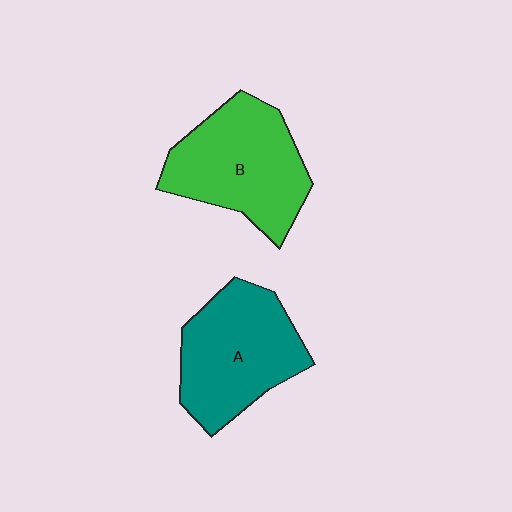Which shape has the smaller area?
Shape A (teal).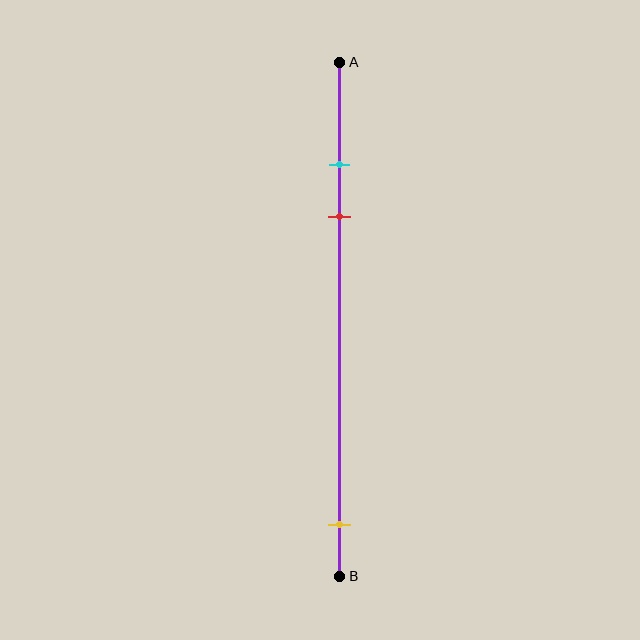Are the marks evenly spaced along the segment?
No, the marks are not evenly spaced.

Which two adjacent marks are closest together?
The cyan and red marks are the closest adjacent pair.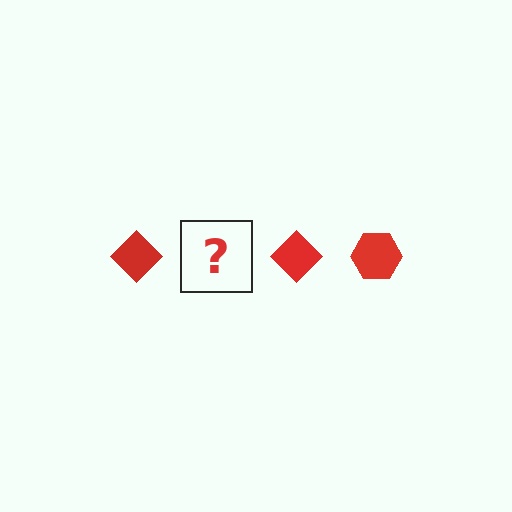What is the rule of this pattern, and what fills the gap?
The rule is that the pattern cycles through diamond, hexagon shapes in red. The gap should be filled with a red hexagon.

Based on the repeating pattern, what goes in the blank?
The blank should be a red hexagon.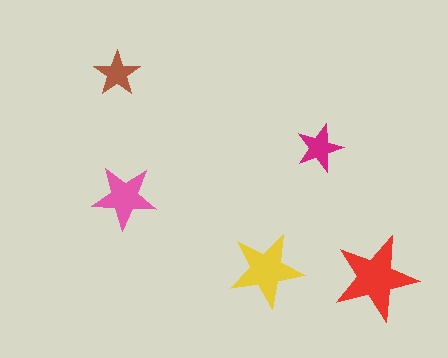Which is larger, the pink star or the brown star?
The pink one.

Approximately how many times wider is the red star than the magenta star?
About 2 times wider.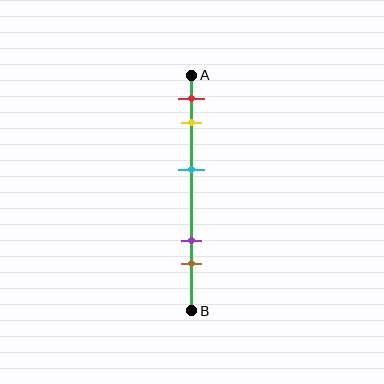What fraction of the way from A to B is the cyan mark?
The cyan mark is approximately 40% (0.4) of the way from A to B.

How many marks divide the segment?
There are 5 marks dividing the segment.